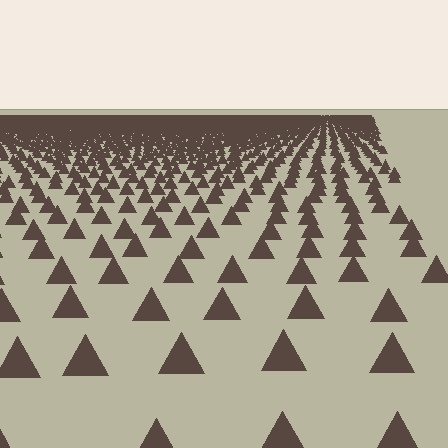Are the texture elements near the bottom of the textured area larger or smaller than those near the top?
Larger. Near the bottom, elements are closer to the viewer and appear at a bigger on-screen size.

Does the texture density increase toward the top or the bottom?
Density increases toward the top.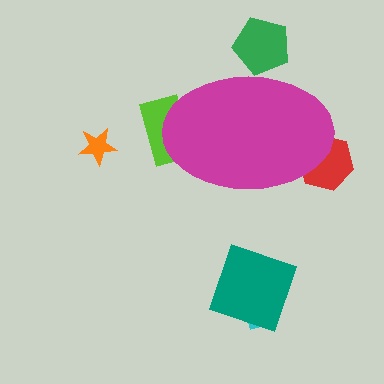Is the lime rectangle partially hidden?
Yes, the lime rectangle is partially hidden behind the magenta ellipse.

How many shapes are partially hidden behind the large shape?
3 shapes are partially hidden.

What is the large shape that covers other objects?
A magenta ellipse.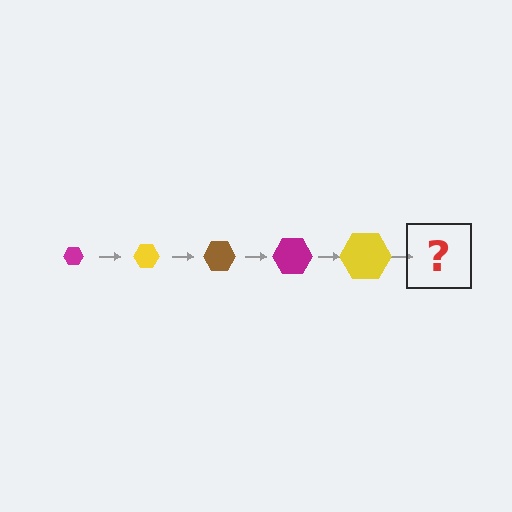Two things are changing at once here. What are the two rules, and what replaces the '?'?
The two rules are that the hexagon grows larger each step and the color cycles through magenta, yellow, and brown. The '?' should be a brown hexagon, larger than the previous one.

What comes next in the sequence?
The next element should be a brown hexagon, larger than the previous one.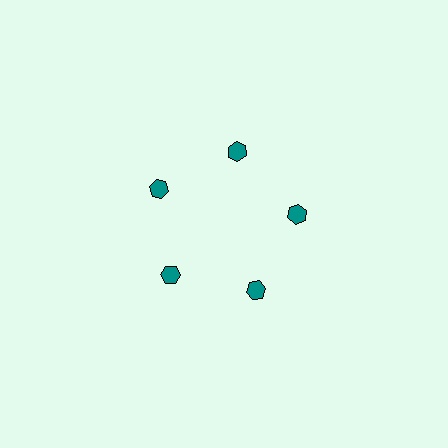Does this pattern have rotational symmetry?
Yes, this pattern has 5-fold rotational symmetry. It looks the same after rotating 72 degrees around the center.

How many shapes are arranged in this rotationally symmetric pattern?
There are 5 shapes, arranged in 5 groups of 1.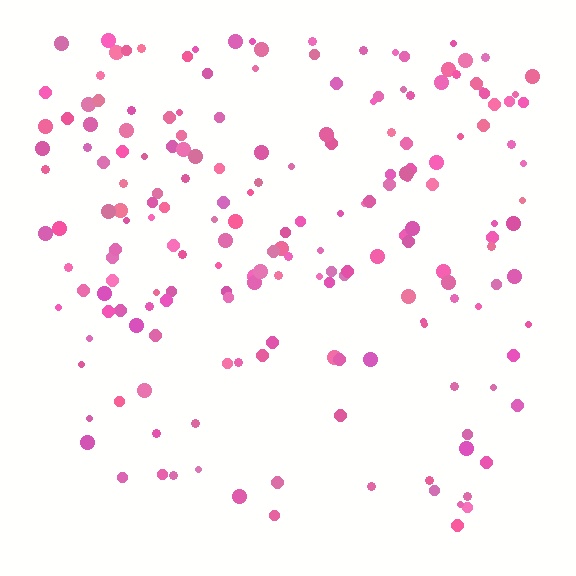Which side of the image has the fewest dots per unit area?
The bottom.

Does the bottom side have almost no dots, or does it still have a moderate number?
Still a moderate number, just noticeably fewer than the top.